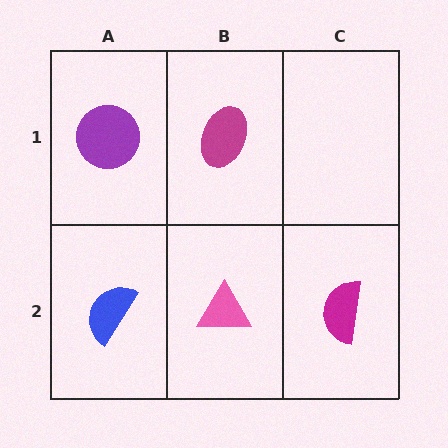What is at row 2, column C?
A magenta semicircle.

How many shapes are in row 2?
3 shapes.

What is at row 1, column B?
A magenta ellipse.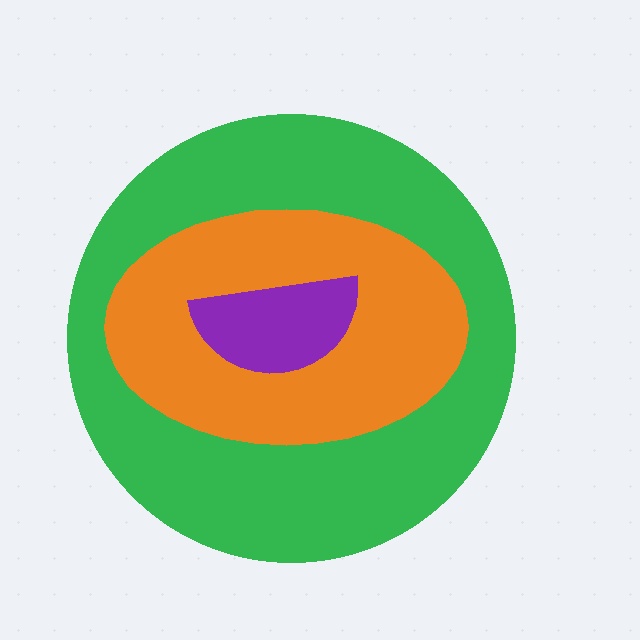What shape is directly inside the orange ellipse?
The purple semicircle.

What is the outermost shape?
The green circle.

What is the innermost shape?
The purple semicircle.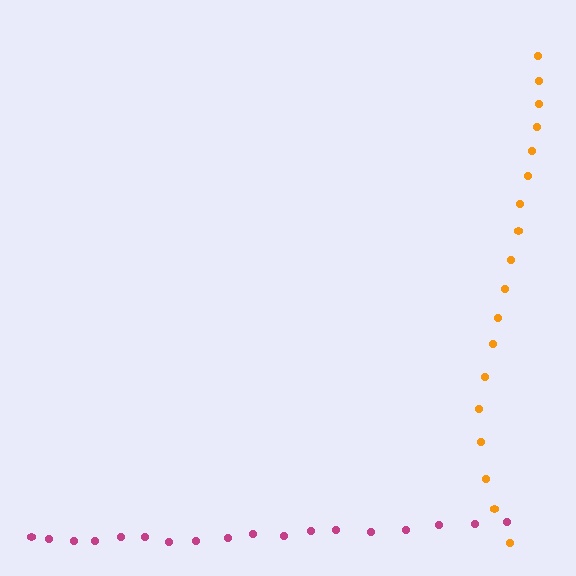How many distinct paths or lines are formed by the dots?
There are 2 distinct paths.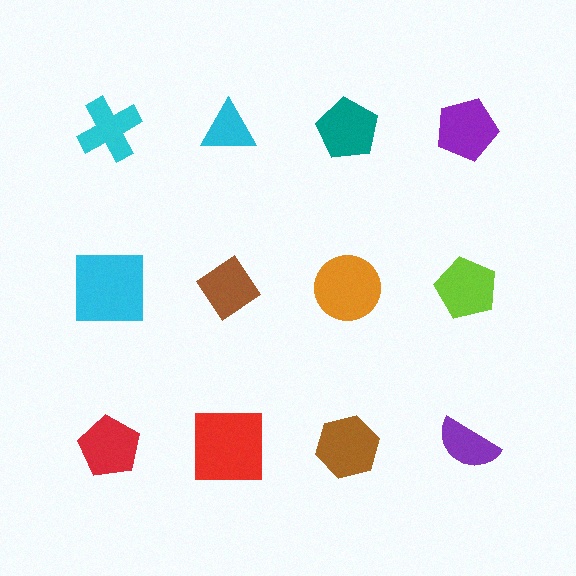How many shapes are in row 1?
4 shapes.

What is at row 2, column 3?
An orange circle.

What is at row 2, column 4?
A lime pentagon.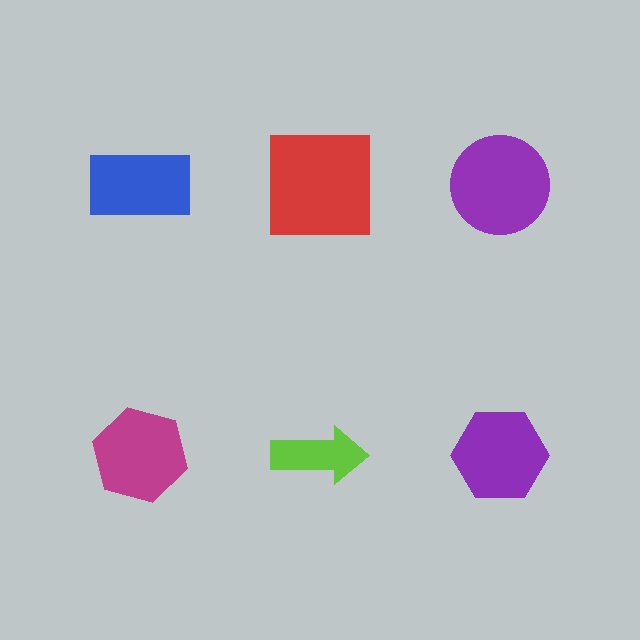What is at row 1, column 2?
A red square.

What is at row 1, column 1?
A blue rectangle.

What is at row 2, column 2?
A lime arrow.